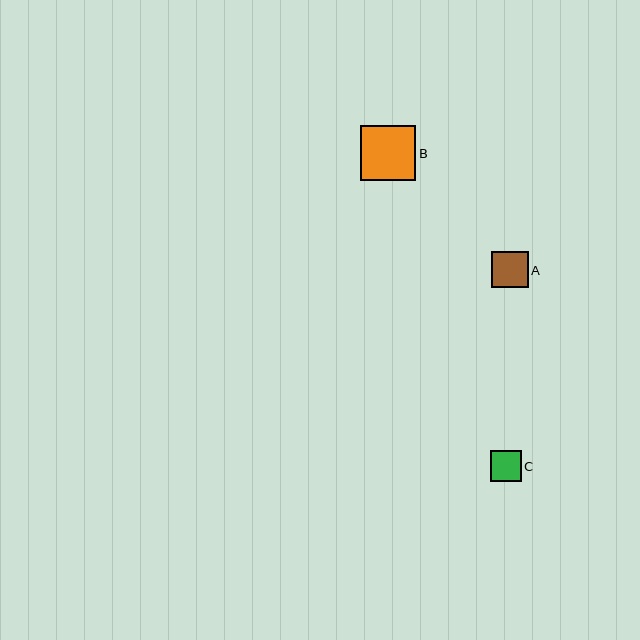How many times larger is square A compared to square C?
Square A is approximately 1.2 times the size of square C.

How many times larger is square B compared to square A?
Square B is approximately 1.5 times the size of square A.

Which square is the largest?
Square B is the largest with a size of approximately 56 pixels.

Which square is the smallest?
Square C is the smallest with a size of approximately 31 pixels.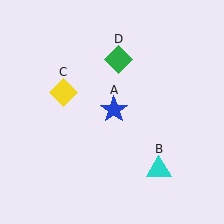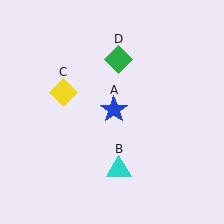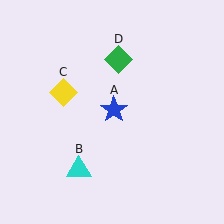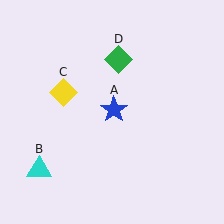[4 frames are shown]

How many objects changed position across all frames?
1 object changed position: cyan triangle (object B).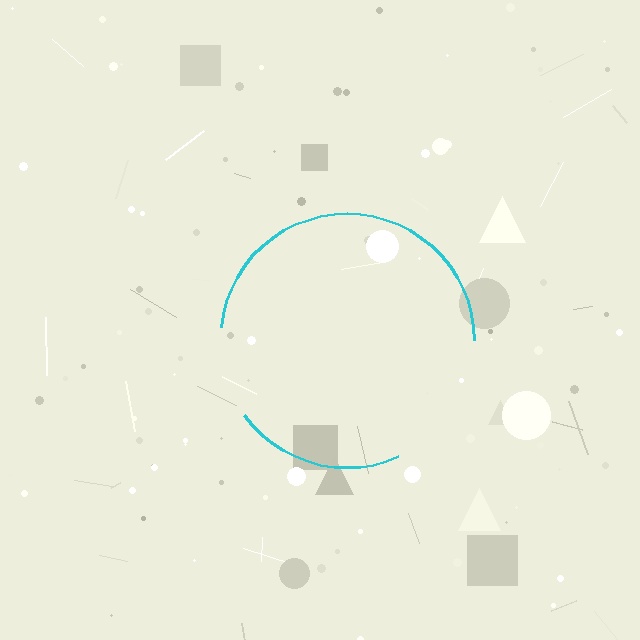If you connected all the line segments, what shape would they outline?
They would outline a circle.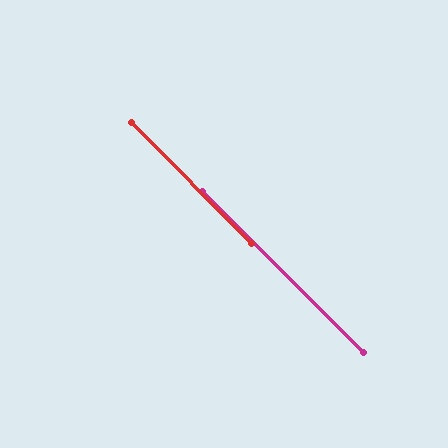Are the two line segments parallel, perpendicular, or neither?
Parallel — their directions differ by only 0.1°.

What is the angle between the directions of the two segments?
Approximately 0 degrees.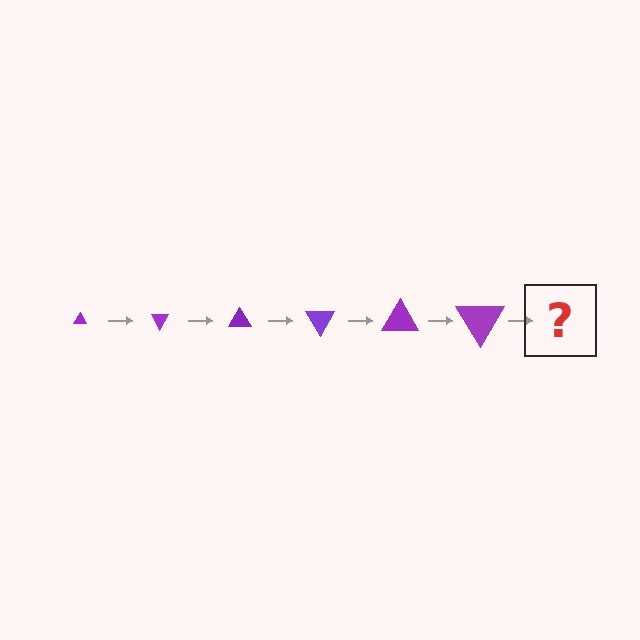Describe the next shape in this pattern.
It should be a triangle, larger than the previous one and rotated 360 degrees from the start.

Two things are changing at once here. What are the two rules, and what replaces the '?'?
The two rules are that the triangle grows larger each step and it rotates 60 degrees each step. The '?' should be a triangle, larger than the previous one and rotated 360 degrees from the start.